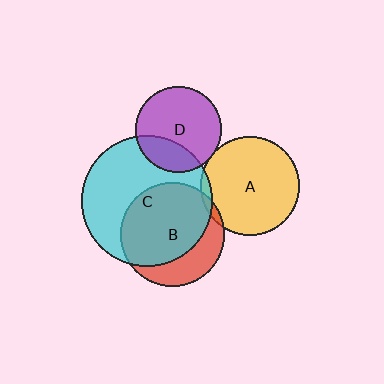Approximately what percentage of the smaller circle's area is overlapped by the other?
Approximately 5%.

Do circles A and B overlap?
Yes.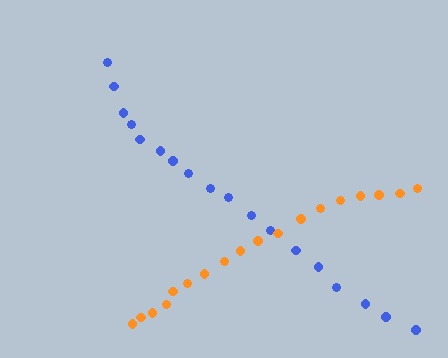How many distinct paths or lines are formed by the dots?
There are 2 distinct paths.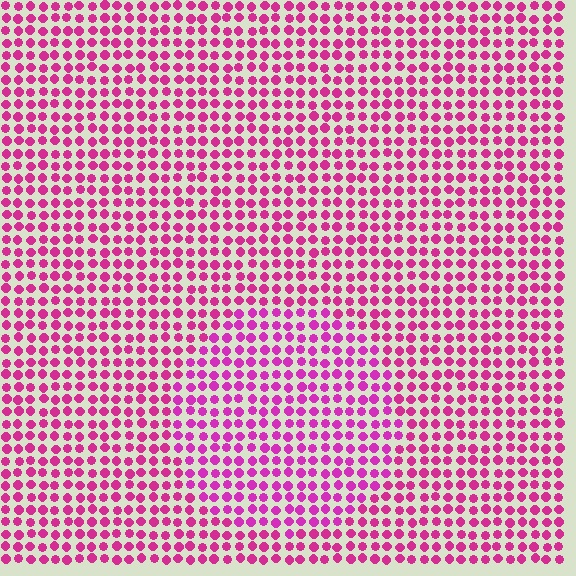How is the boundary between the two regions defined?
The boundary is defined purely by a slight shift in hue (about 15 degrees). Spacing, size, and orientation are identical on both sides.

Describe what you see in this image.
The image is filled with small magenta elements in a uniform arrangement. A circle-shaped region is visible where the elements are tinted to a slightly different hue, forming a subtle color boundary.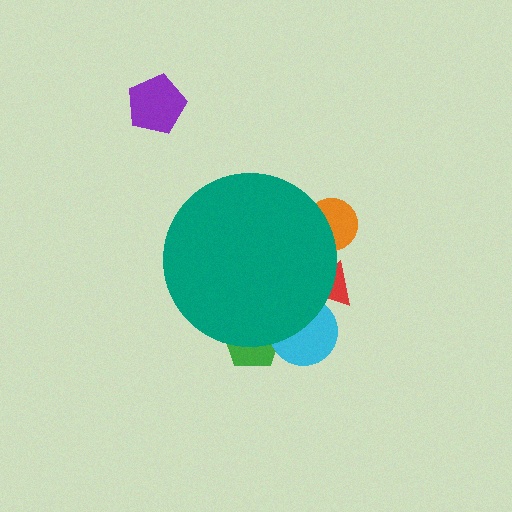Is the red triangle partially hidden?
Yes, the red triangle is partially hidden behind the teal circle.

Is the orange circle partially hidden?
Yes, the orange circle is partially hidden behind the teal circle.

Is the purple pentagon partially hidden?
No, the purple pentagon is fully visible.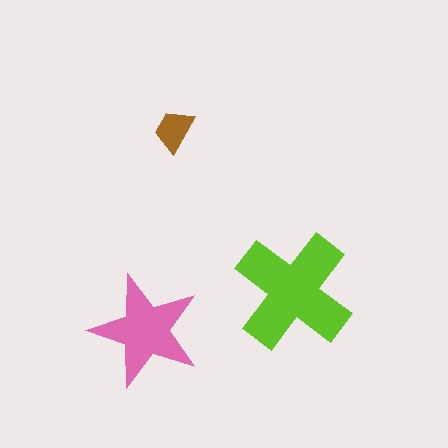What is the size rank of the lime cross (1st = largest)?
1st.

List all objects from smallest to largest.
The brown trapezoid, the pink star, the lime cross.